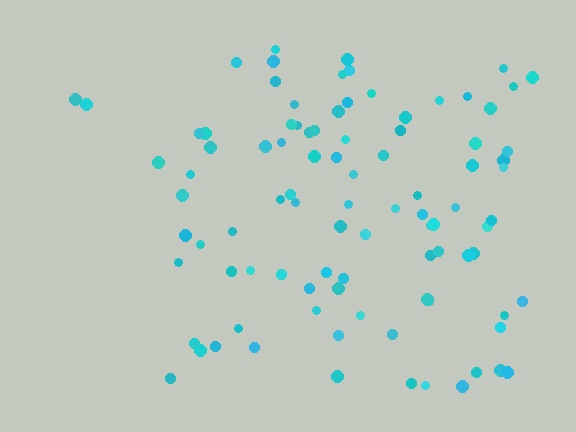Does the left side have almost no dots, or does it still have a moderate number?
Still a moderate number, just noticeably fewer than the right.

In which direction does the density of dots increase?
From left to right, with the right side densest.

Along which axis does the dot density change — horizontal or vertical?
Horizontal.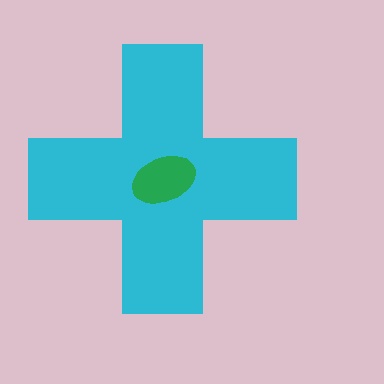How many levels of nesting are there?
2.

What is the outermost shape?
The cyan cross.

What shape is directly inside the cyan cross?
The green ellipse.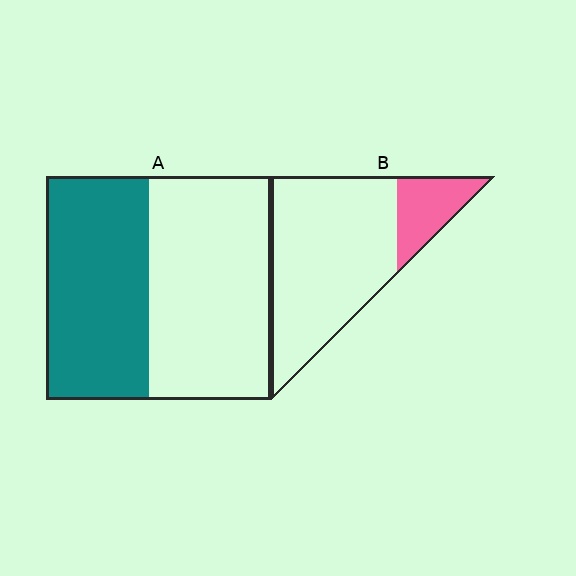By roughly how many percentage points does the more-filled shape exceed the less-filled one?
By roughly 25 percentage points (A over B).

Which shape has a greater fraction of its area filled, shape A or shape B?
Shape A.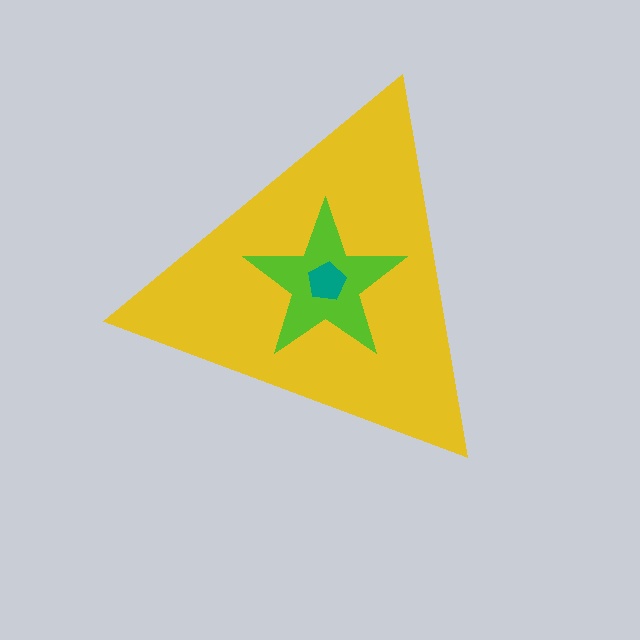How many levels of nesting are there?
3.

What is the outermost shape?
The yellow triangle.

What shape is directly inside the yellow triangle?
The lime star.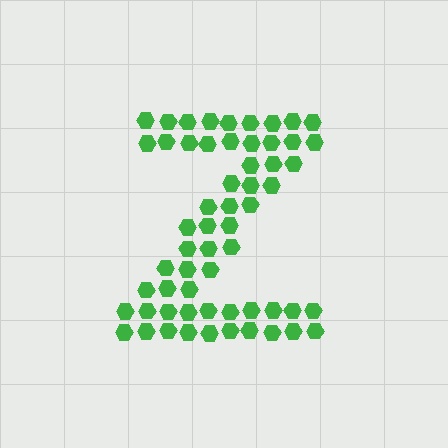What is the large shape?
The large shape is the letter Z.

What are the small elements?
The small elements are hexagons.